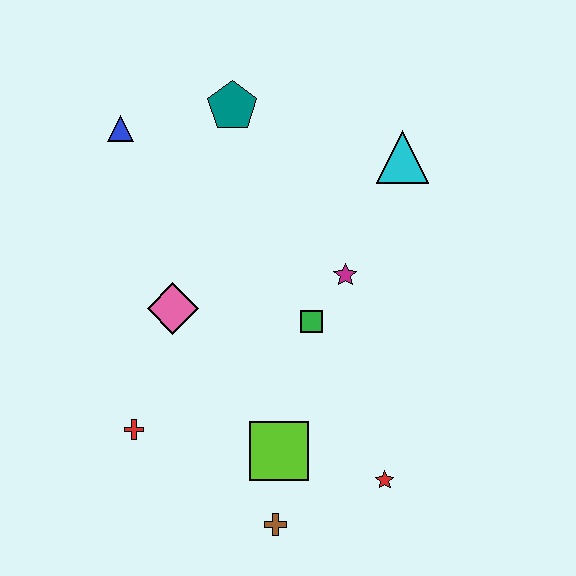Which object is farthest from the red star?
The blue triangle is farthest from the red star.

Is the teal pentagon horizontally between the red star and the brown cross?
No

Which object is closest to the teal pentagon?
The blue triangle is closest to the teal pentagon.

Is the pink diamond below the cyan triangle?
Yes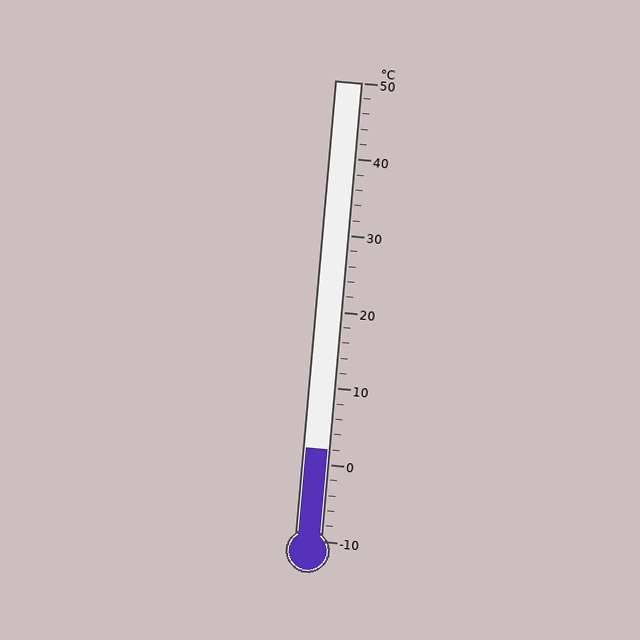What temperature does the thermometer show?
The thermometer shows approximately 2°C.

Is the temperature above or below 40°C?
The temperature is below 40°C.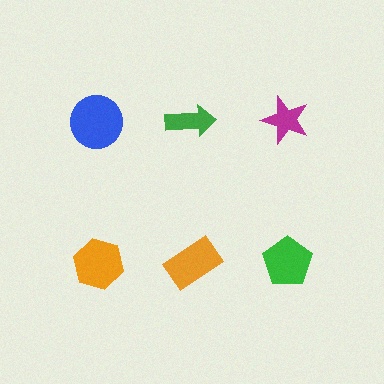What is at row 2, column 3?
A green pentagon.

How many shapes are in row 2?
3 shapes.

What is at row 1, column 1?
A blue circle.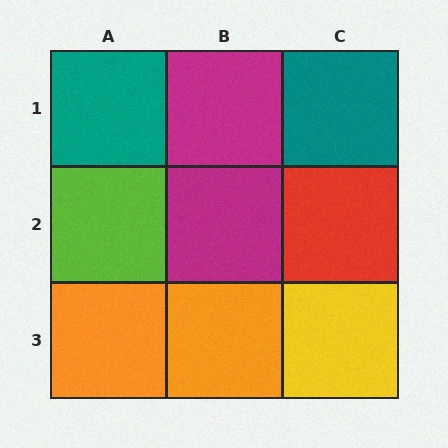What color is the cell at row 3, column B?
Orange.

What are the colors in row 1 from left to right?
Teal, magenta, teal.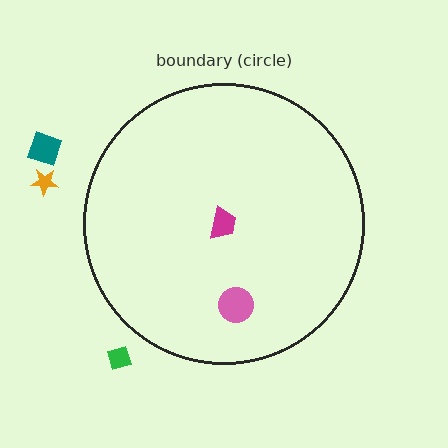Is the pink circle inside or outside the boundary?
Inside.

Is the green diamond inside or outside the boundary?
Outside.